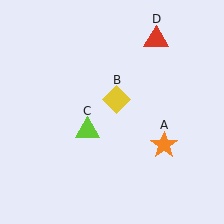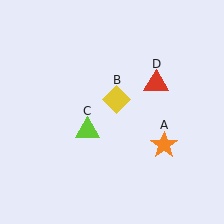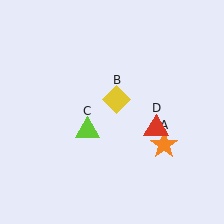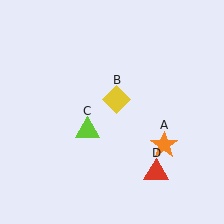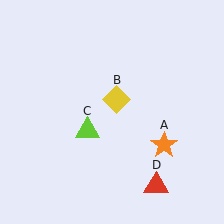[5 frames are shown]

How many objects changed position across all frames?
1 object changed position: red triangle (object D).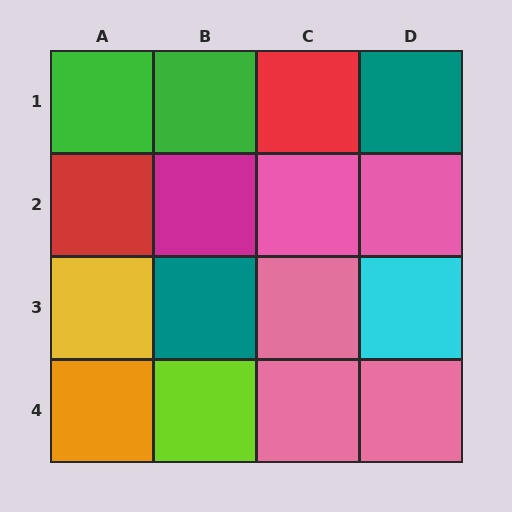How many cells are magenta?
1 cell is magenta.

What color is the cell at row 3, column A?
Yellow.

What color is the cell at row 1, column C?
Red.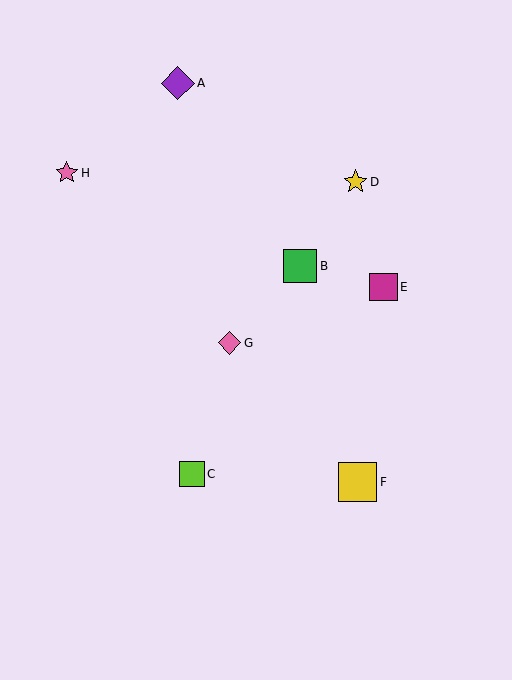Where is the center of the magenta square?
The center of the magenta square is at (383, 287).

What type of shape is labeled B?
Shape B is a green square.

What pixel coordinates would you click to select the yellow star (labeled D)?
Click at (356, 182) to select the yellow star D.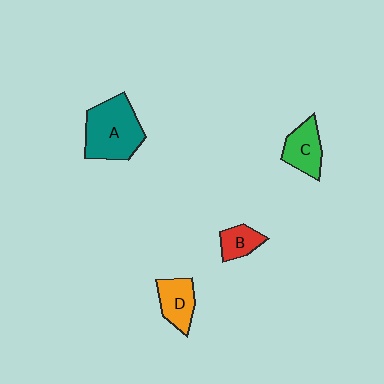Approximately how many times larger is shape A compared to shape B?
Approximately 2.6 times.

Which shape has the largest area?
Shape A (teal).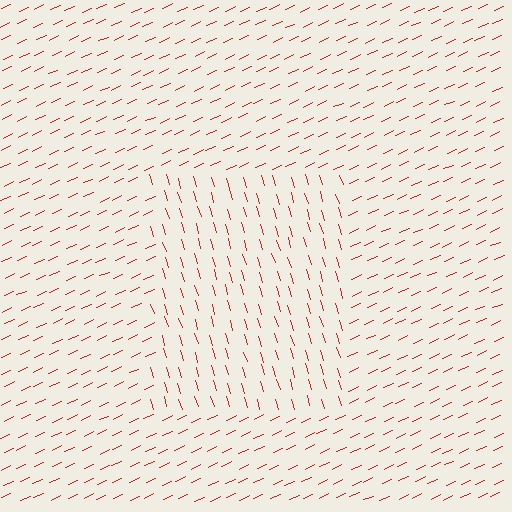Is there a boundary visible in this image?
Yes, there is a texture boundary formed by a change in line orientation.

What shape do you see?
I see a rectangle.